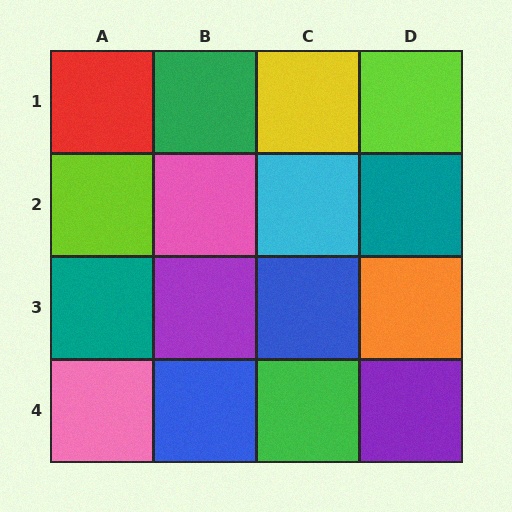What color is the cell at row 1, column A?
Red.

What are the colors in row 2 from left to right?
Lime, pink, cyan, teal.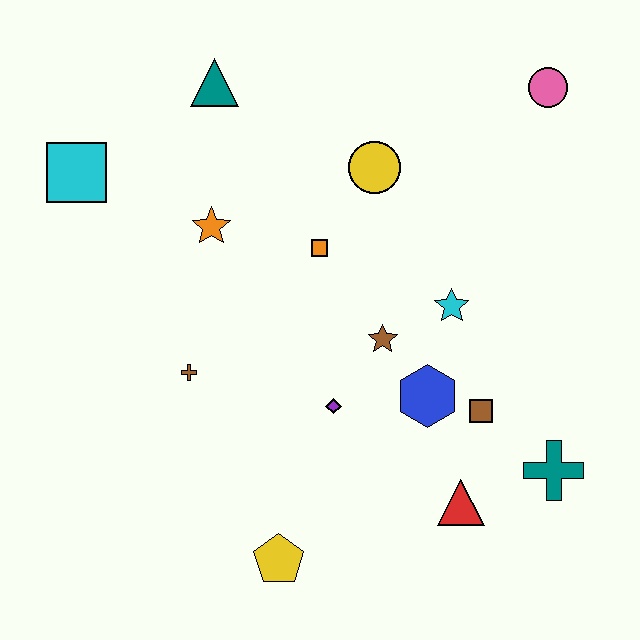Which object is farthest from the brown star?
The cyan square is farthest from the brown star.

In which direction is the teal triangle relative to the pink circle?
The teal triangle is to the left of the pink circle.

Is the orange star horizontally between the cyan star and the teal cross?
No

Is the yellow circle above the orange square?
Yes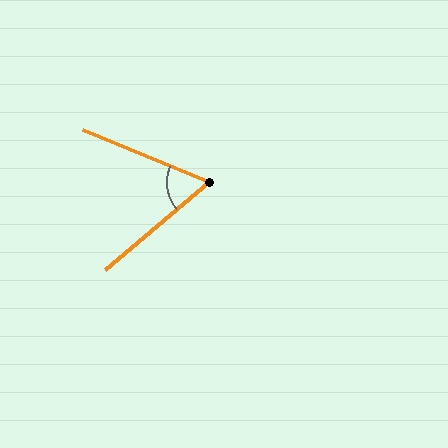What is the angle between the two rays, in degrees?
Approximately 63 degrees.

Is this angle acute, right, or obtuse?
It is acute.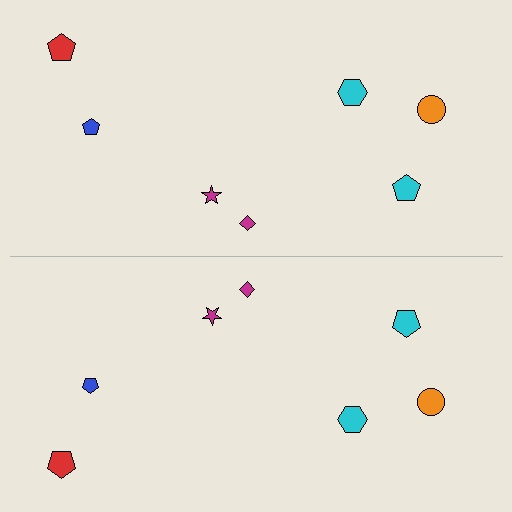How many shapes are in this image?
There are 14 shapes in this image.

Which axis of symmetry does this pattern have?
The pattern has a horizontal axis of symmetry running through the center of the image.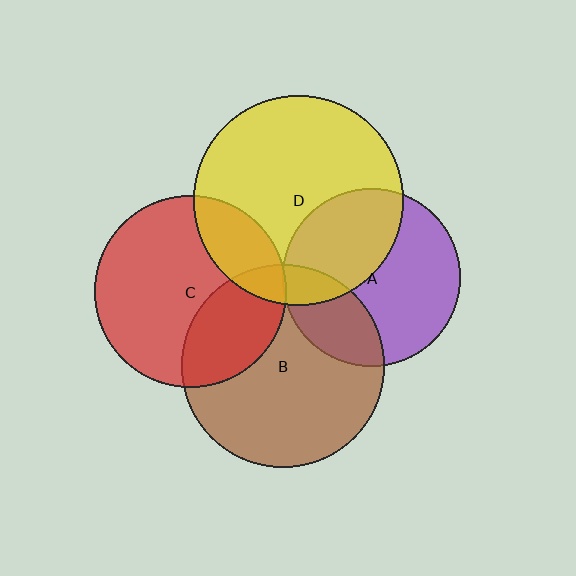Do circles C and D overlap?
Yes.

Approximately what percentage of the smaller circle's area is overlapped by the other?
Approximately 20%.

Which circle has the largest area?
Circle D (yellow).